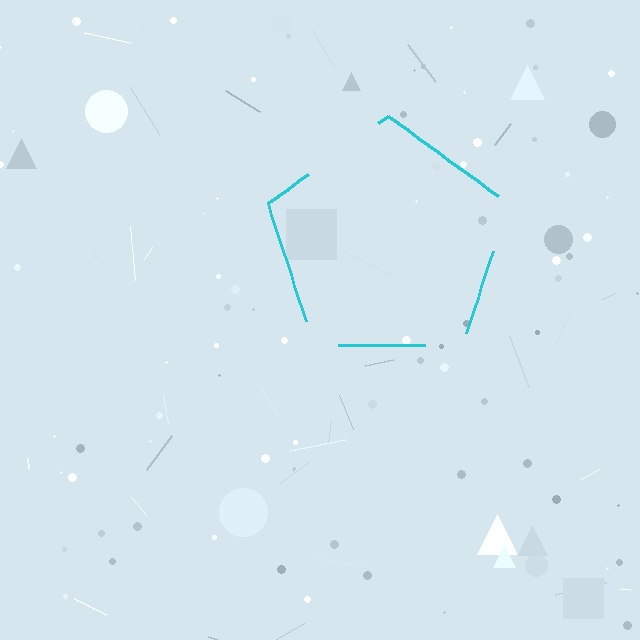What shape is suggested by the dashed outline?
The dashed outline suggests a pentagon.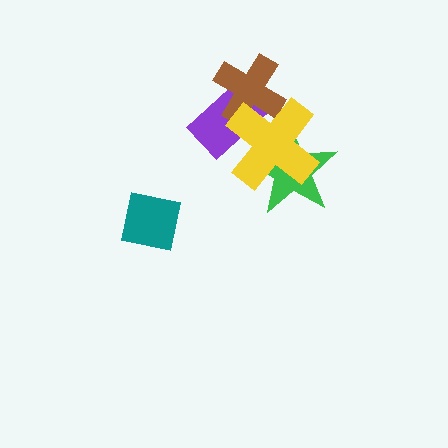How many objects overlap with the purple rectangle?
2 objects overlap with the purple rectangle.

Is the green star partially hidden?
Yes, it is partially covered by another shape.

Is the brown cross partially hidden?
Yes, it is partially covered by another shape.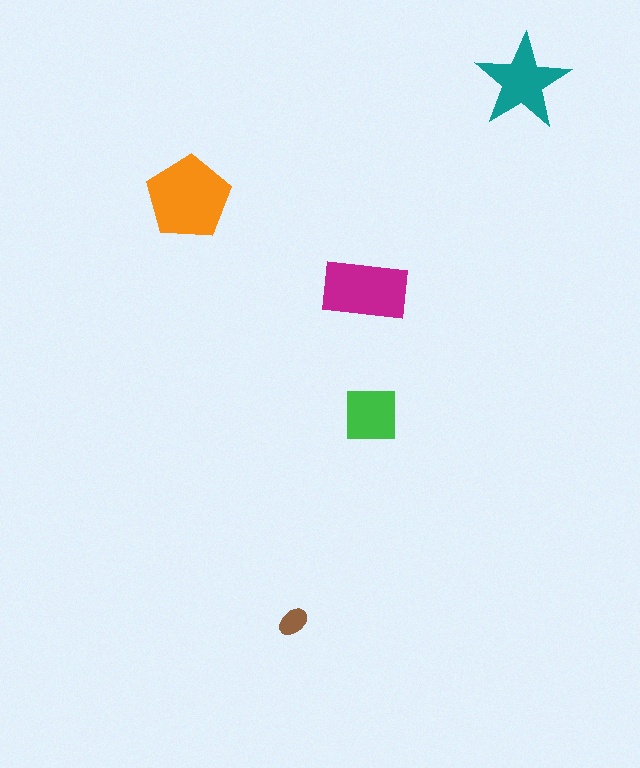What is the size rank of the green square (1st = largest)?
4th.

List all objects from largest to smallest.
The orange pentagon, the magenta rectangle, the teal star, the green square, the brown ellipse.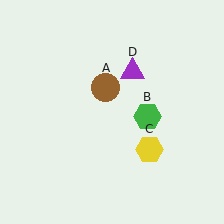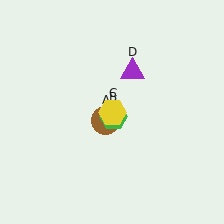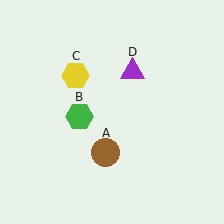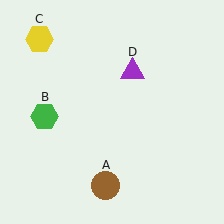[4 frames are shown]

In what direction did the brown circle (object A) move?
The brown circle (object A) moved down.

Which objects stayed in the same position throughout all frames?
Purple triangle (object D) remained stationary.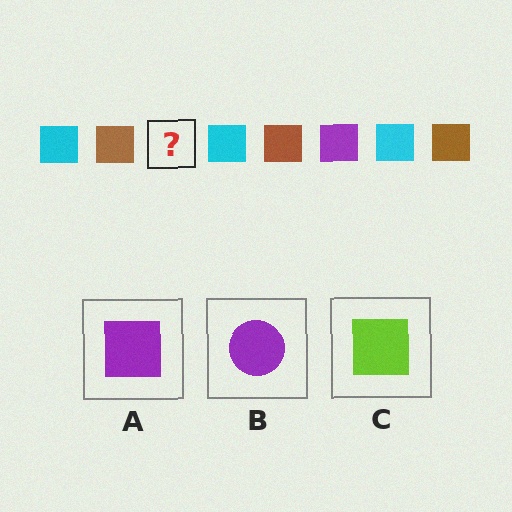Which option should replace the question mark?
Option A.